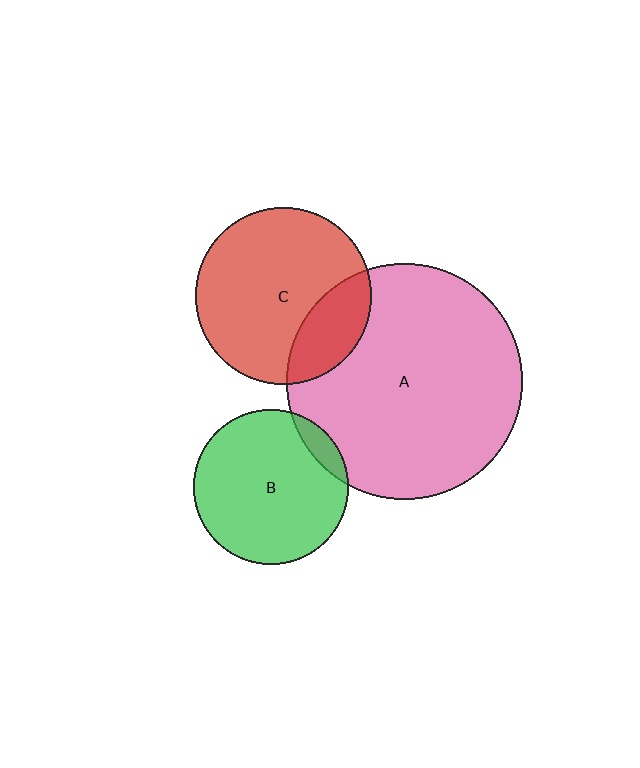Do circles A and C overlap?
Yes.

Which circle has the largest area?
Circle A (pink).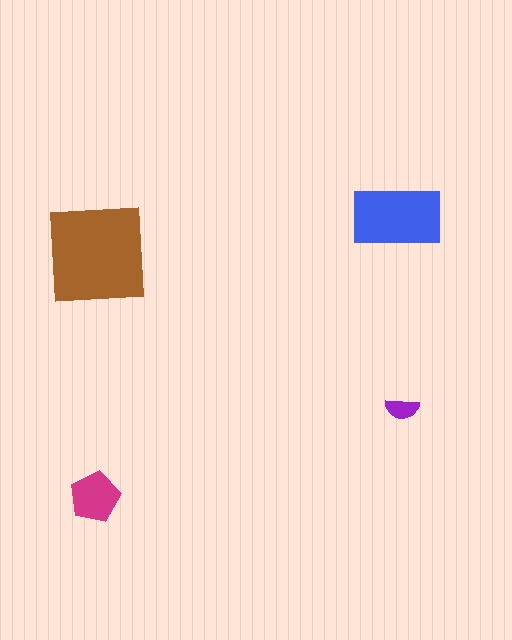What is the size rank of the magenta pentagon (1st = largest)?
3rd.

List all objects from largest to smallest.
The brown square, the blue rectangle, the magenta pentagon, the purple semicircle.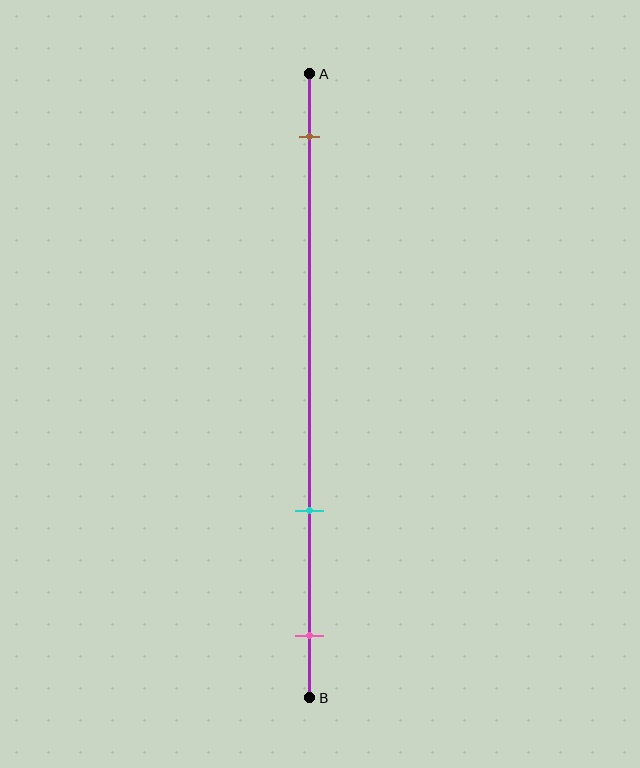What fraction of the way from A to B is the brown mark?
The brown mark is approximately 10% (0.1) of the way from A to B.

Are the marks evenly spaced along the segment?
No, the marks are not evenly spaced.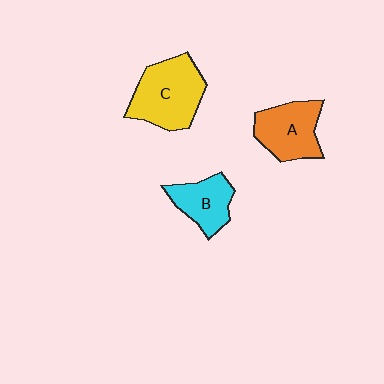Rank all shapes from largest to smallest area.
From largest to smallest: C (yellow), A (orange), B (cyan).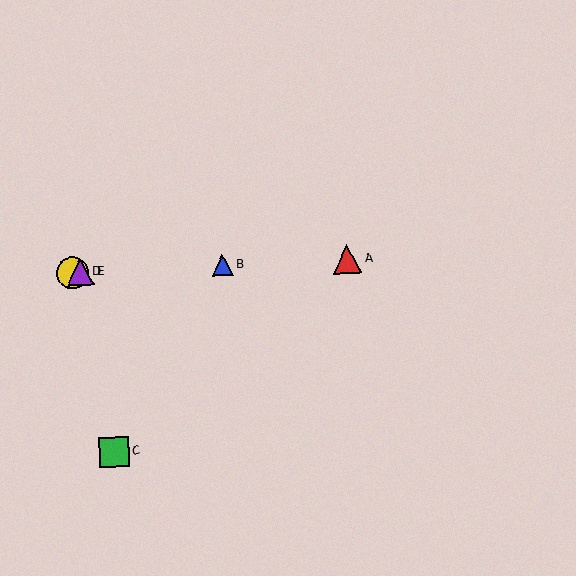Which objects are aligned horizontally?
Objects A, B, D, E are aligned horizontally.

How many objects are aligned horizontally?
4 objects (A, B, D, E) are aligned horizontally.